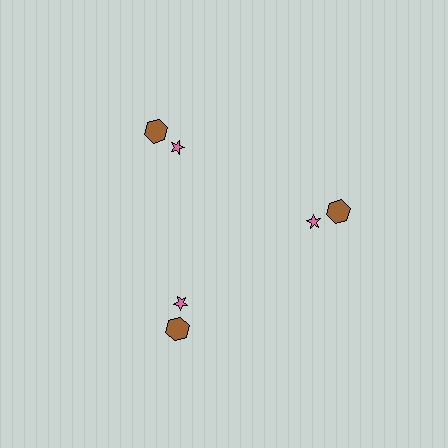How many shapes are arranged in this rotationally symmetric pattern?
There are 6 shapes, arranged in 3 groups of 2.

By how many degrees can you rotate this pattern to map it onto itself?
The pattern maps onto itself every 120 degrees of rotation.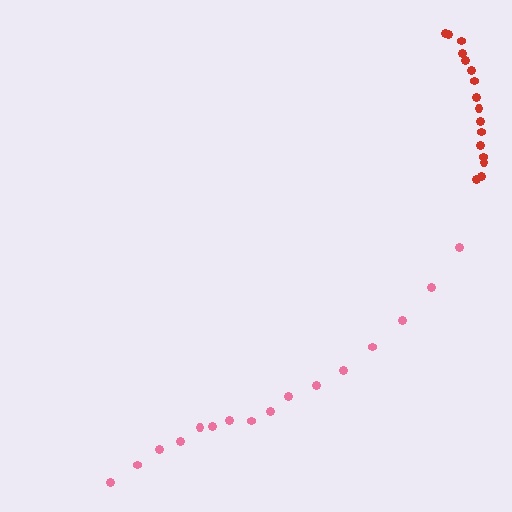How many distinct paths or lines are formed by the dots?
There are 2 distinct paths.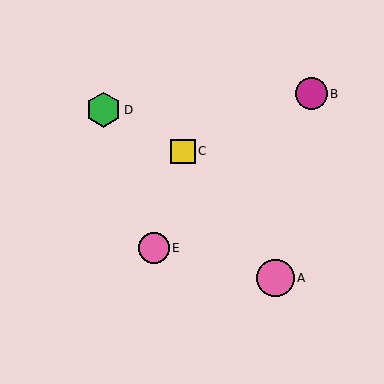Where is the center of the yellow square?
The center of the yellow square is at (183, 151).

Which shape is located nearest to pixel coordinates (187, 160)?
The yellow square (labeled C) at (183, 151) is nearest to that location.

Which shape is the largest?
The pink circle (labeled A) is the largest.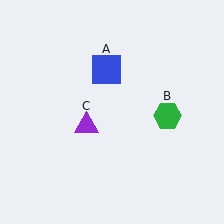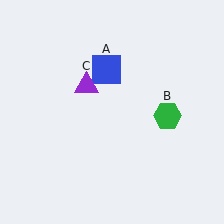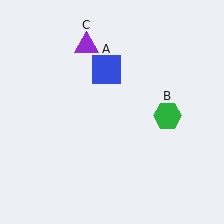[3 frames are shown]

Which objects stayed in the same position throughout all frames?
Blue square (object A) and green hexagon (object B) remained stationary.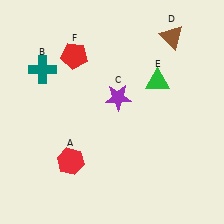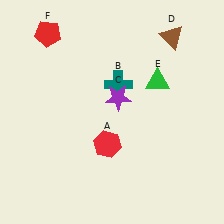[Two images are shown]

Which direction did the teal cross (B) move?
The teal cross (B) moved right.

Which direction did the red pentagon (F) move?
The red pentagon (F) moved left.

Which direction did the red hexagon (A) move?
The red hexagon (A) moved right.